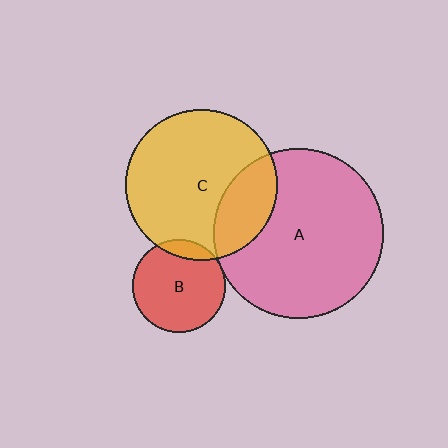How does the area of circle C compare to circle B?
Approximately 2.6 times.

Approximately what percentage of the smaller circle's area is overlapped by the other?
Approximately 5%.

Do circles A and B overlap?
Yes.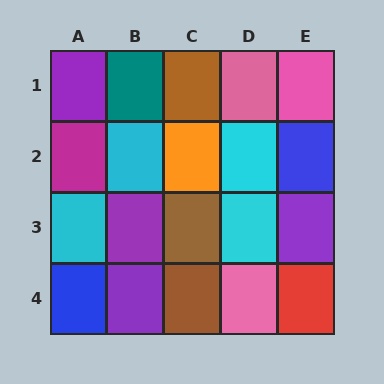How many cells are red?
1 cell is red.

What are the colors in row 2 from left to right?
Magenta, cyan, orange, cyan, blue.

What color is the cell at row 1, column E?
Pink.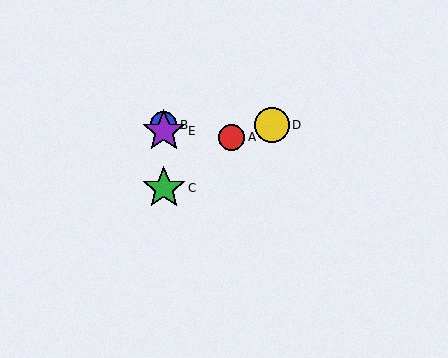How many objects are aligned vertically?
3 objects (B, C, E) are aligned vertically.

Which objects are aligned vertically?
Objects B, C, E are aligned vertically.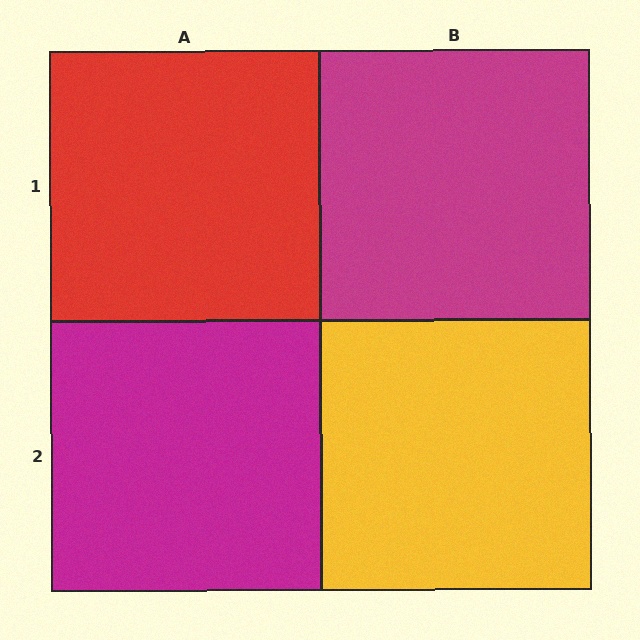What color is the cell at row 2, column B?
Yellow.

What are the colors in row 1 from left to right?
Red, magenta.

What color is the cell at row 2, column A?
Magenta.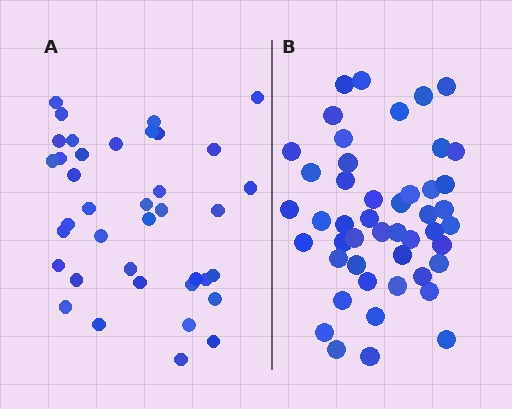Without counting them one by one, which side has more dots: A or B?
Region B (the right region) has more dots.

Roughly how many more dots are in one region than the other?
Region B has roughly 8 or so more dots than region A.